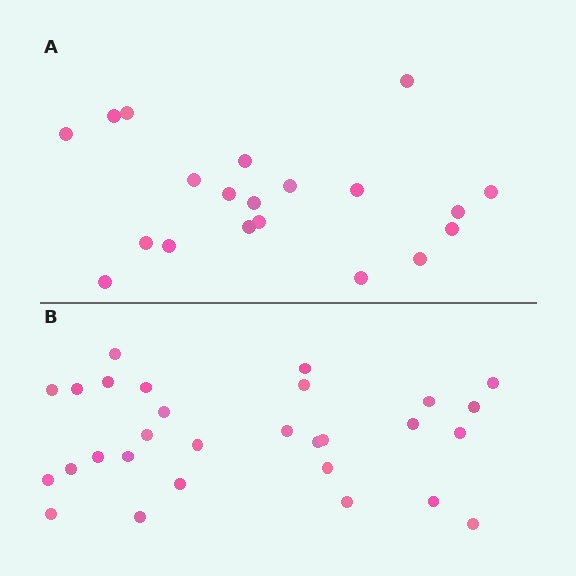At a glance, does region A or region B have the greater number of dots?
Region B (the bottom region) has more dots.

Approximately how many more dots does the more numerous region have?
Region B has roughly 8 or so more dots than region A.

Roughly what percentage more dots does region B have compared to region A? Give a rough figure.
About 45% more.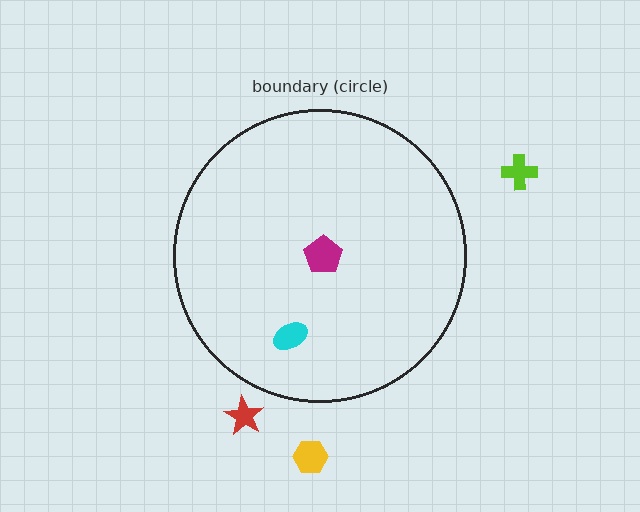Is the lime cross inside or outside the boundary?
Outside.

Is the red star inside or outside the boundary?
Outside.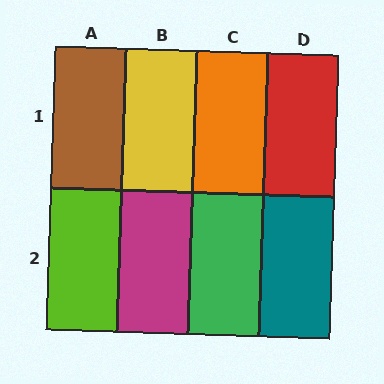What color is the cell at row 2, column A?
Lime.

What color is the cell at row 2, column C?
Green.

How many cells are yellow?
1 cell is yellow.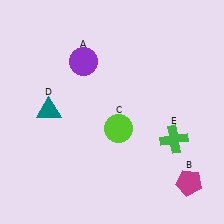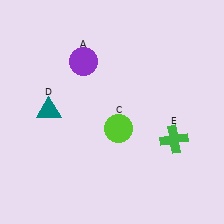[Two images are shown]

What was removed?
The magenta pentagon (B) was removed in Image 2.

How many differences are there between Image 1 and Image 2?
There is 1 difference between the two images.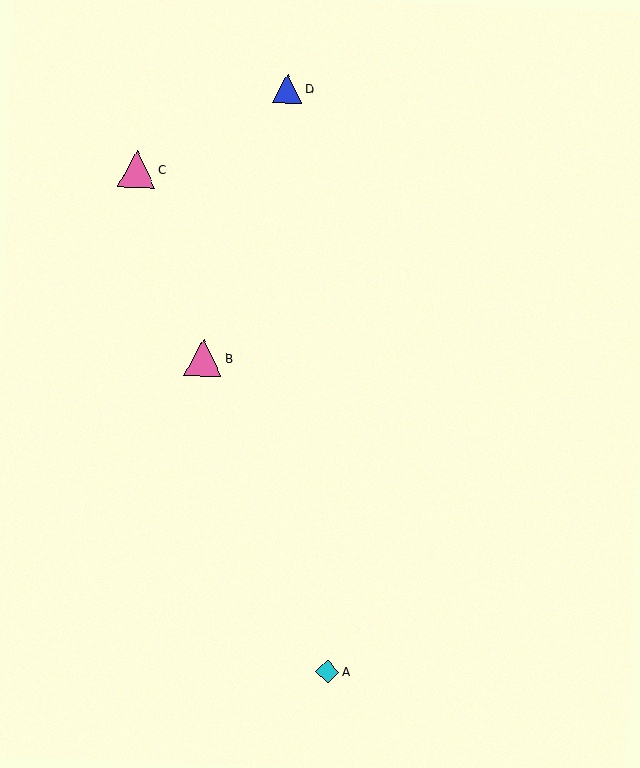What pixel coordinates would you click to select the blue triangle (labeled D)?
Click at (287, 88) to select the blue triangle D.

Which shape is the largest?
The pink triangle (labeled C) is the largest.